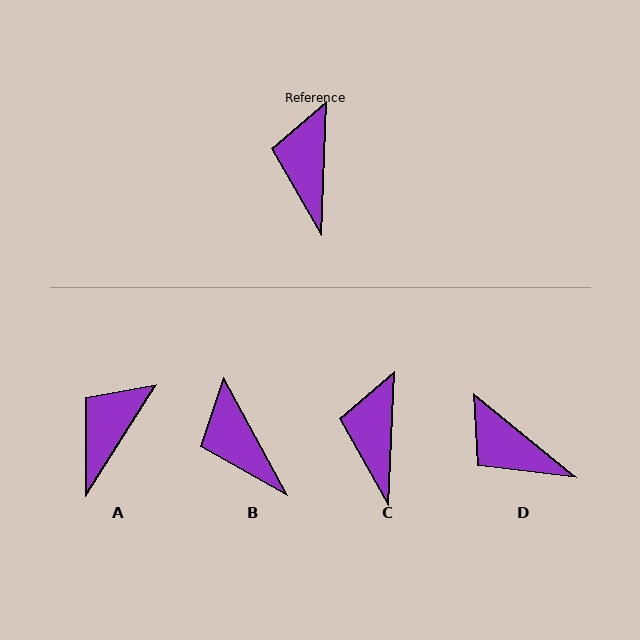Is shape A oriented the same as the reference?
No, it is off by about 30 degrees.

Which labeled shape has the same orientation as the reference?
C.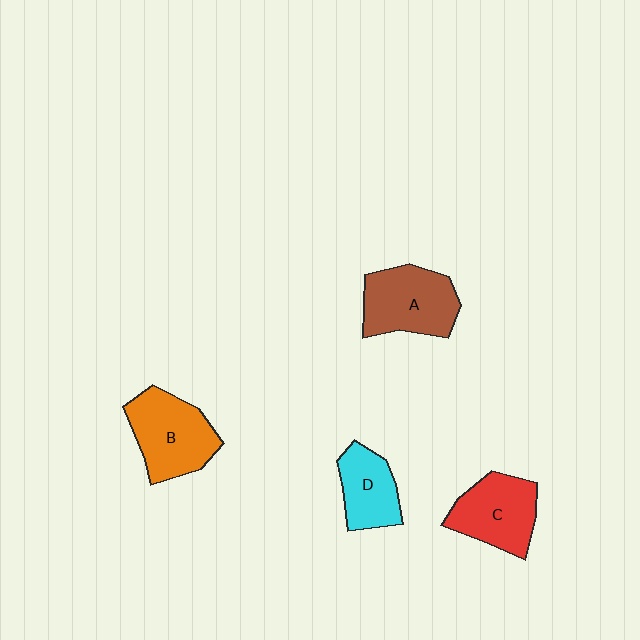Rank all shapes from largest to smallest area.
From largest to smallest: B (orange), A (brown), C (red), D (cyan).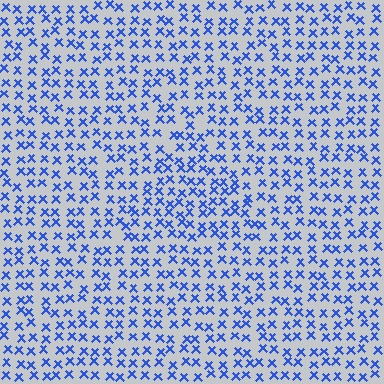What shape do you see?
I see a triangle.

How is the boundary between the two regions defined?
The boundary is defined by a change in element density (approximately 1.4x ratio). All elements are the same color, size, and shape.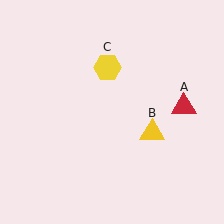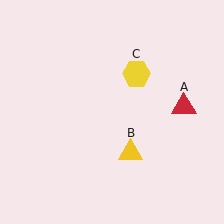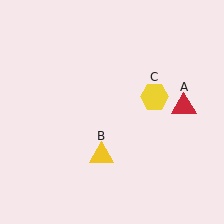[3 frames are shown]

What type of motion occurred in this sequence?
The yellow triangle (object B), yellow hexagon (object C) rotated clockwise around the center of the scene.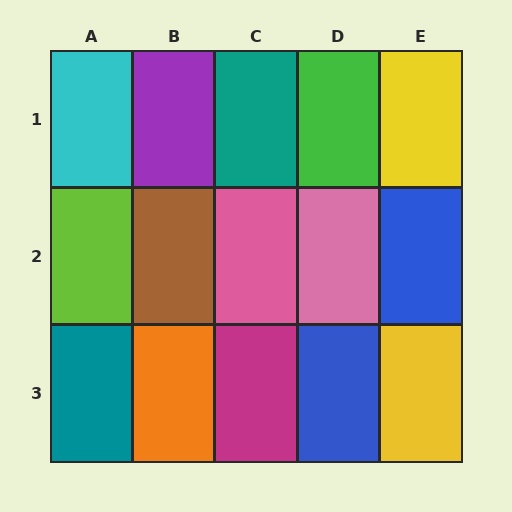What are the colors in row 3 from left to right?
Teal, orange, magenta, blue, yellow.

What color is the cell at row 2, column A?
Lime.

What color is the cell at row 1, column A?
Cyan.